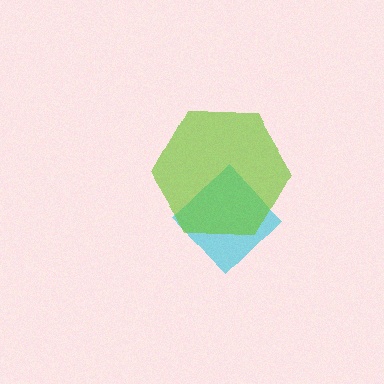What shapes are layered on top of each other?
The layered shapes are: a cyan diamond, a lime hexagon.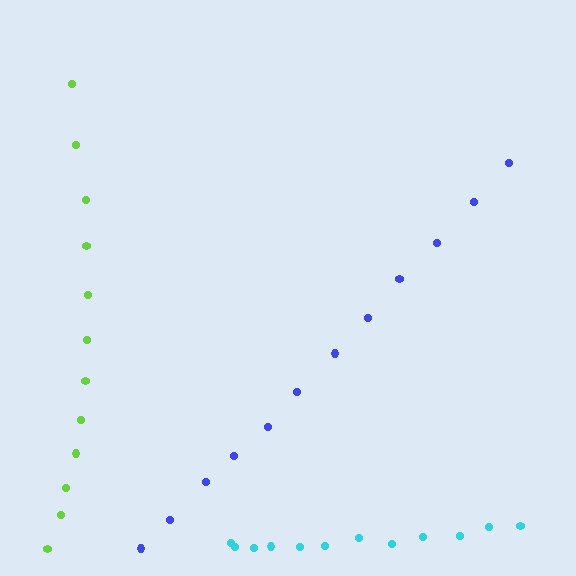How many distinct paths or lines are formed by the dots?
There are 3 distinct paths.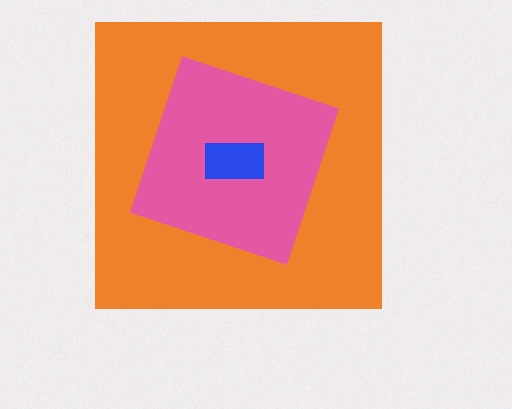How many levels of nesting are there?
3.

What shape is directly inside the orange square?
The pink diamond.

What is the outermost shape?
The orange square.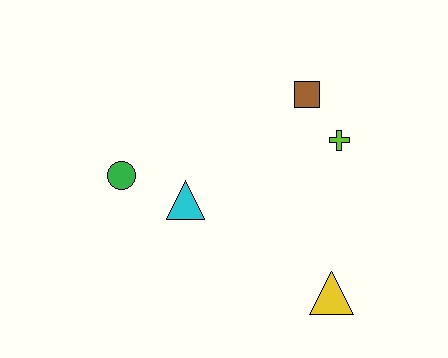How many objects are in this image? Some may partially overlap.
There are 5 objects.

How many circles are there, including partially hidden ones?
There is 1 circle.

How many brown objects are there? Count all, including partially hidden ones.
There is 1 brown object.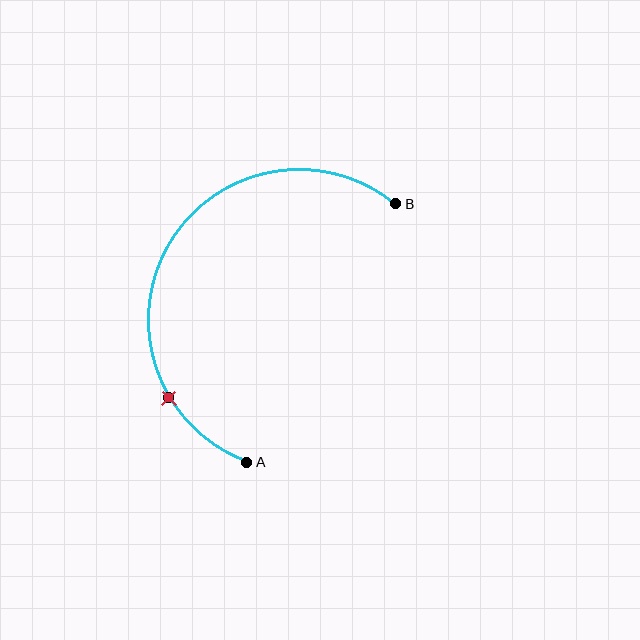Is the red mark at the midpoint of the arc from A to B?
No. The red mark lies on the arc but is closer to endpoint A. The arc midpoint would be at the point on the curve equidistant along the arc from both A and B.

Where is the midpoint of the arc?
The arc midpoint is the point on the curve farthest from the straight line joining A and B. It sits to the left of that line.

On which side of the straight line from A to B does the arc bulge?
The arc bulges to the left of the straight line connecting A and B.